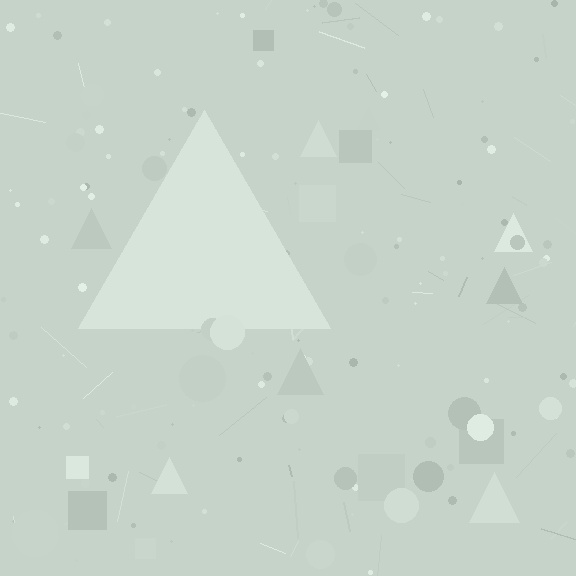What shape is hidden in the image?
A triangle is hidden in the image.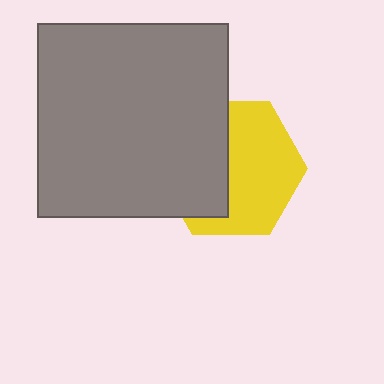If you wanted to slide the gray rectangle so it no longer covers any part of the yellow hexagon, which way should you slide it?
Slide it left — that is the most direct way to separate the two shapes.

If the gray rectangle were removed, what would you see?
You would see the complete yellow hexagon.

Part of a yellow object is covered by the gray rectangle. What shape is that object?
It is a hexagon.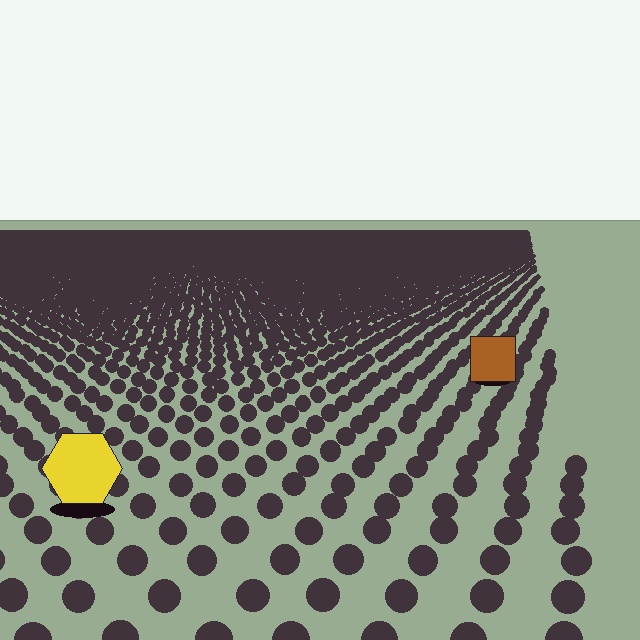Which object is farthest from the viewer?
The brown square is farthest from the viewer. It appears smaller and the ground texture around it is denser.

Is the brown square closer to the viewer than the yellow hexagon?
No. The yellow hexagon is closer — you can tell from the texture gradient: the ground texture is coarser near it.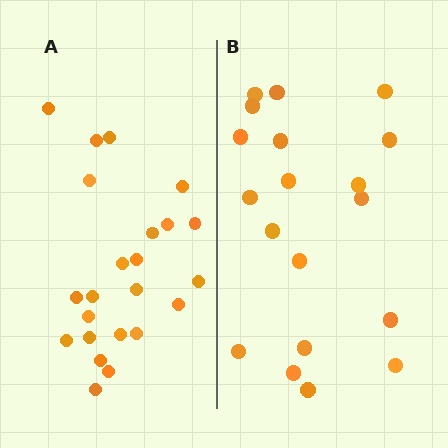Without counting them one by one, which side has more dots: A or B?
Region A (the left region) has more dots.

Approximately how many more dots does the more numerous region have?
Region A has about 4 more dots than region B.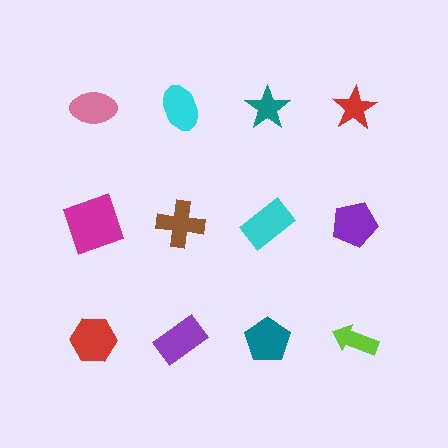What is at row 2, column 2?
A brown cross.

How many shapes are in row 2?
4 shapes.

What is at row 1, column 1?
A pink ellipse.